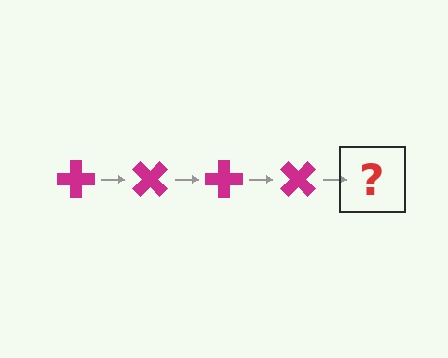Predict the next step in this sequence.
The next step is a magenta cross rotated 180 degrees.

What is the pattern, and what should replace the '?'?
The pattern is that the cross rotates 45 degrees each step. The '?' should be a magenta cross rotated 180 degrees.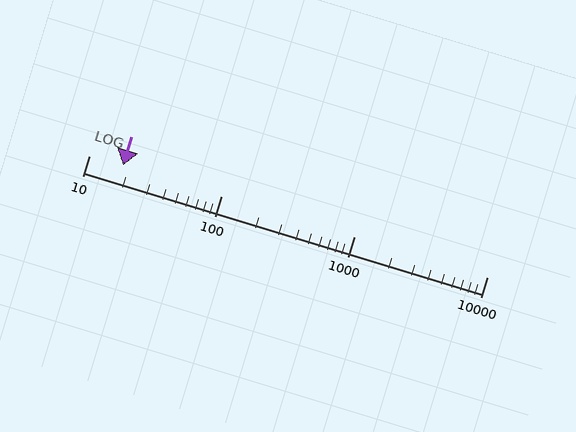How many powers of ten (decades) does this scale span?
The scale spans 3 decades, from 10 to 10000.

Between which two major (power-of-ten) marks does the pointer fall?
The pointer is between 10 and 100.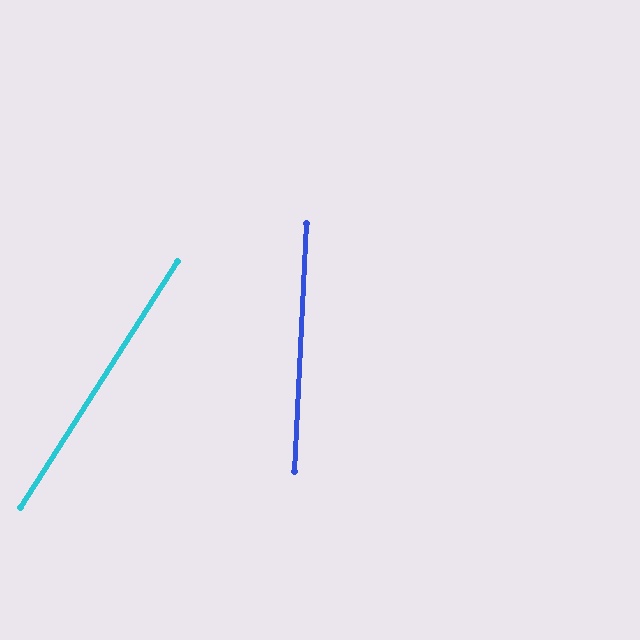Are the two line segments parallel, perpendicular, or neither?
Neither parallel nor perpendicular — they differ by about 30°.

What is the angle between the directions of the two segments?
Approximately 30 degrees.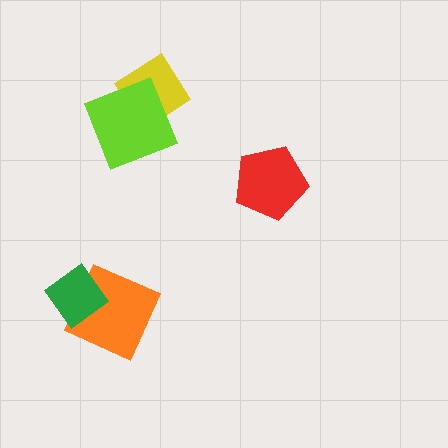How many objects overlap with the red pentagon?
0 objects overlap with the red pentagon.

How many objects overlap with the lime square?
1 object overlaps with the lime square.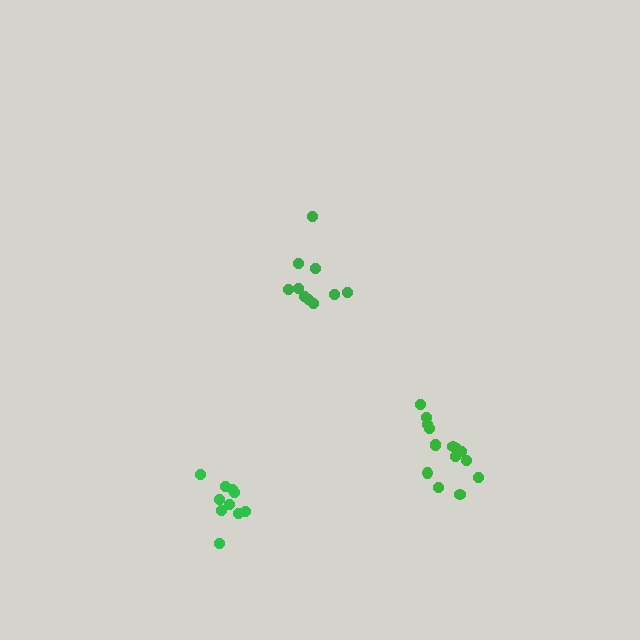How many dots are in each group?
Group 1: 15 dots, Group 2: 10 dots, Group 3: 10 dots (35 total).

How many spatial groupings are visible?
There are 3 spatial groupings.